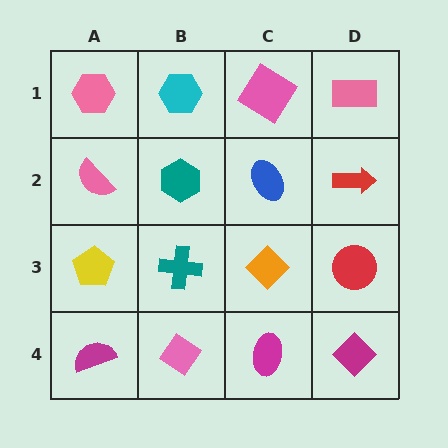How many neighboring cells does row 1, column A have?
2.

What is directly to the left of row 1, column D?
A pink diamond.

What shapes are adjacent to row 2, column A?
A pink hexagon (row 1, column A), a yellow pentagon (row 3, column A), a teal hexagon (row 2, column B).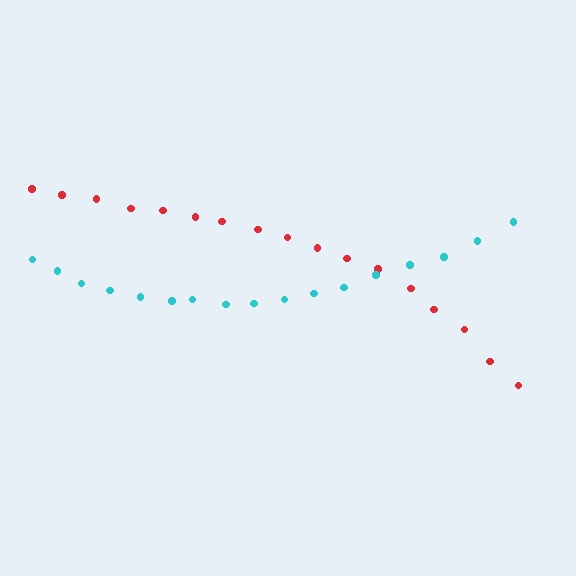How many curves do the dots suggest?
There are 2 distinct paths.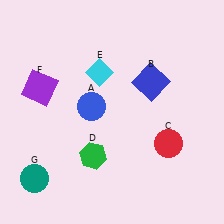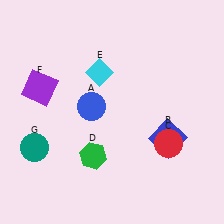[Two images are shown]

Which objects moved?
The objects that moved are: the blue square (B), the teal circle (G).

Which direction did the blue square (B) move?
The blue square (B) moved down.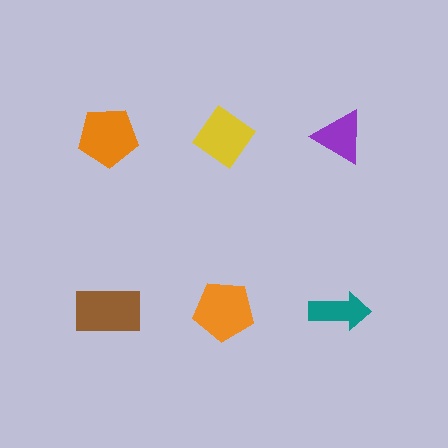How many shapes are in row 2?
3 shapes.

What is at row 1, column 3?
A purple triangle.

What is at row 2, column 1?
A brown rectangle.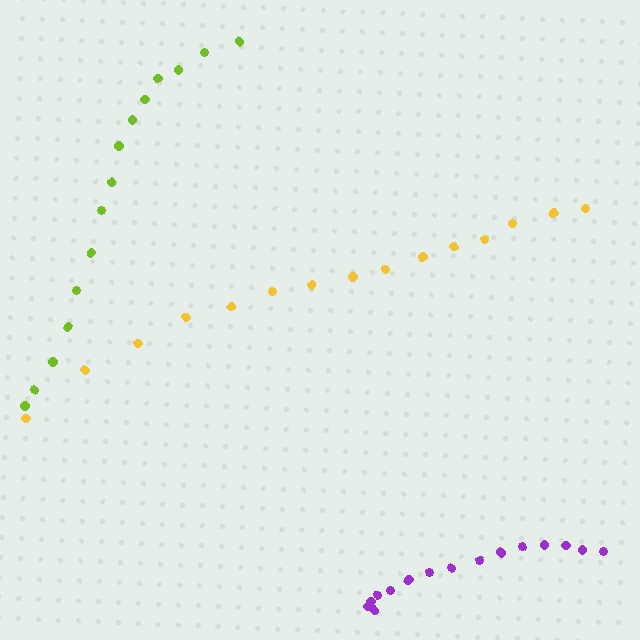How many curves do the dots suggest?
There are 3 distinct paths.